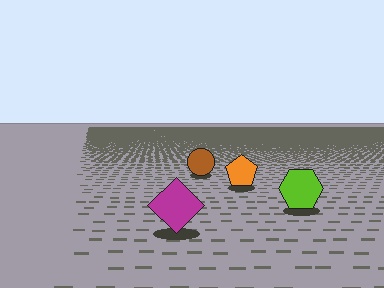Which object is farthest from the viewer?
The brown circle is farthest from the viewer. It appears smaller and the ground texture around it is denser.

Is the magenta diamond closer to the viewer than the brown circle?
Yes. The magenta diamond is closer — you can tell from the texture gradient: the ground texture is coarser near it.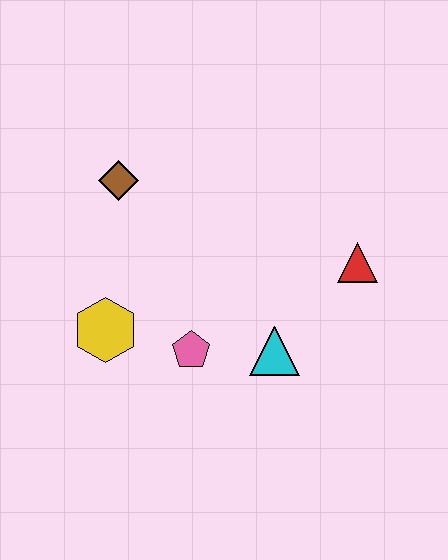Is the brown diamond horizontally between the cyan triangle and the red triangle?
No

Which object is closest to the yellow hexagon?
The pink pentagon is closest to the yellow hexagon.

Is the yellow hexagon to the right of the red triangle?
No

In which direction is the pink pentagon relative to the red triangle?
The pink pentagon is to the left of the red triangle.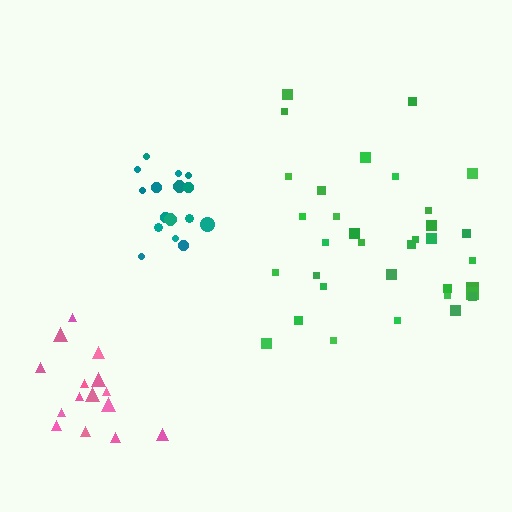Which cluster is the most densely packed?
Teal.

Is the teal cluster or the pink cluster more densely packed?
Teal.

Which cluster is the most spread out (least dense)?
Green.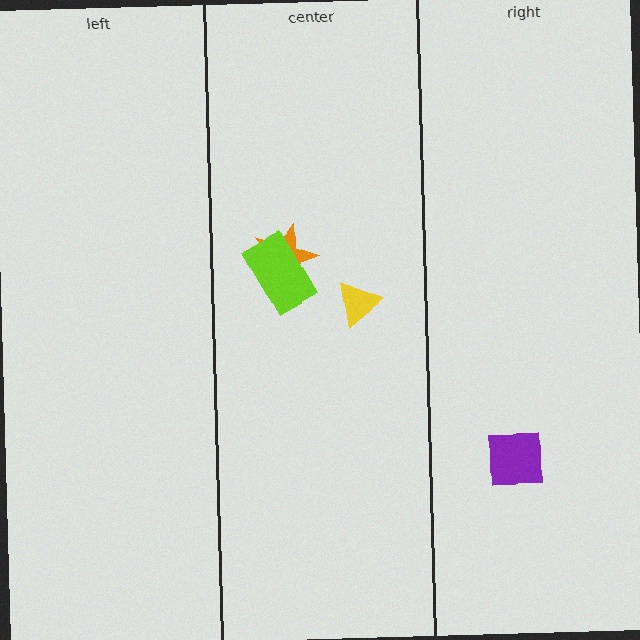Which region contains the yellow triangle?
The center region.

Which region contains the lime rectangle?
The center region.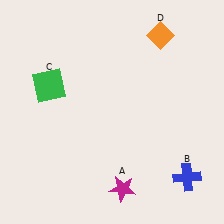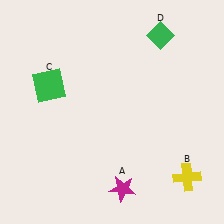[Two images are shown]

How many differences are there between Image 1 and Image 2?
There are 2 differences between the two images.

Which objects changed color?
B changed from blue to yellow. D changed from orange to green.